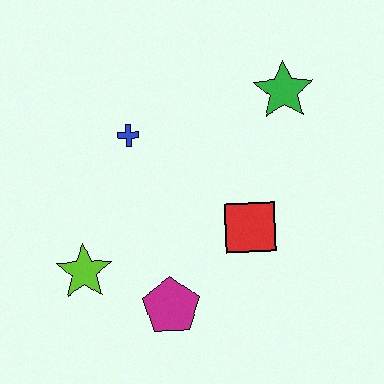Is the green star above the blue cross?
Yes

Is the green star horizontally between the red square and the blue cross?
No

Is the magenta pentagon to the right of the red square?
No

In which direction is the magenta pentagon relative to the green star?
The magenta pentagon is below the green star.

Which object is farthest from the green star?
The lime star is farthest from the green star.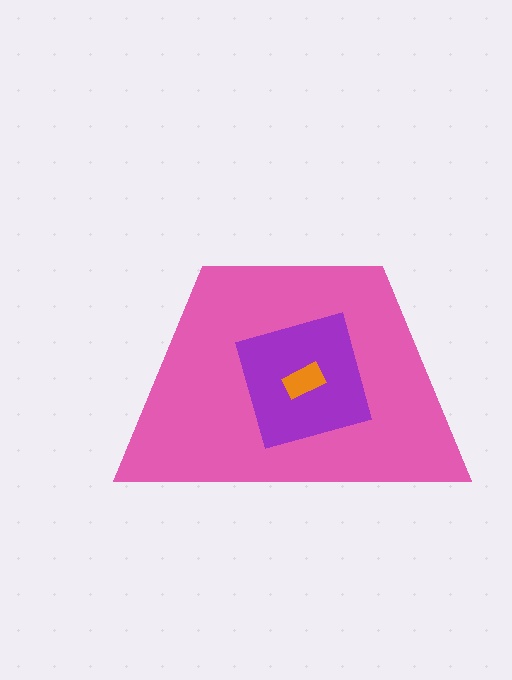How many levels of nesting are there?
3.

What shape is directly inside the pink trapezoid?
The purple diamond.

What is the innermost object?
The orange rectangle.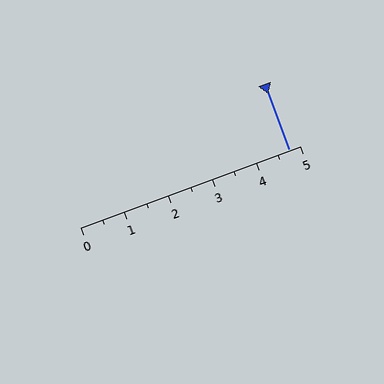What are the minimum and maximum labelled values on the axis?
The axis runs from 0 to 5.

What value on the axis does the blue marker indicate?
The marker indicates approximately 4.8.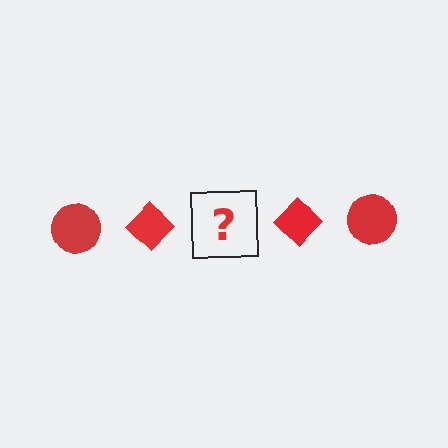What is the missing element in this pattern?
The missing element is a red circle.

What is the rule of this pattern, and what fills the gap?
The rule is that the pattern cycles through circle, diamond shapes in red. The gap should be filled with a red circle.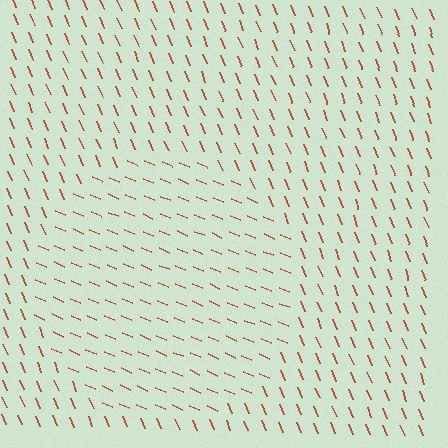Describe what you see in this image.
The image is filled with small brown line segments. A circle region in the image has lines oriented differently from the surrounding lines, creating a visible texture boundary.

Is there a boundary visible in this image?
Yes, there is a texture boundary formed by a change in line orientation.